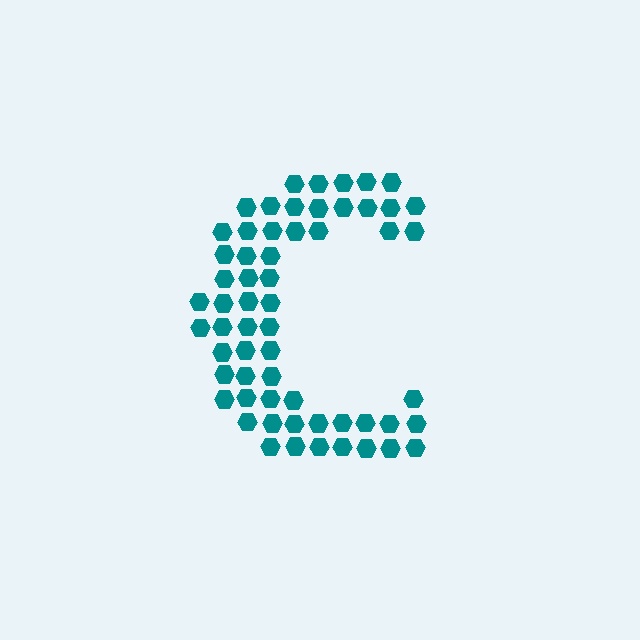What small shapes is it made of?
It is made of small hexagons.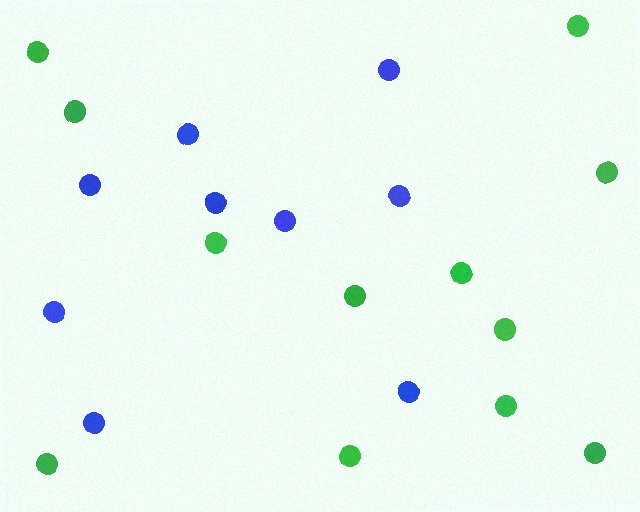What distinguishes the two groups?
There are 2 groups: one group of blue circles (9) and one group of green circles (12).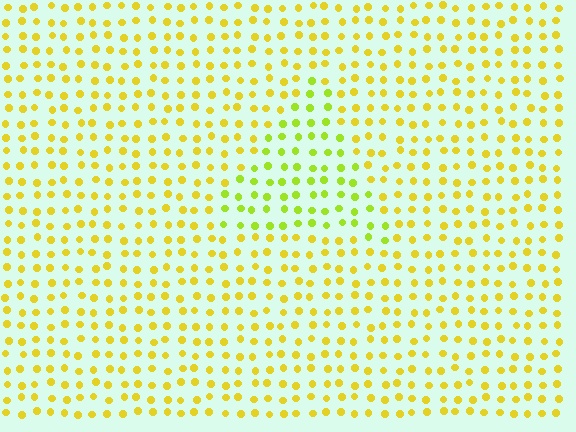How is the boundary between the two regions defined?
The boundary is defined purely by a slight shift in hue (about 28 degrees). Spacing, size, and orientation are identical on both sides.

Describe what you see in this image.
The image is filled with small yellow elements in a uniform arrangement. A triangle-shaped region is visible where the elements are tinted to a slightly different hue, forming a subtle color boundary.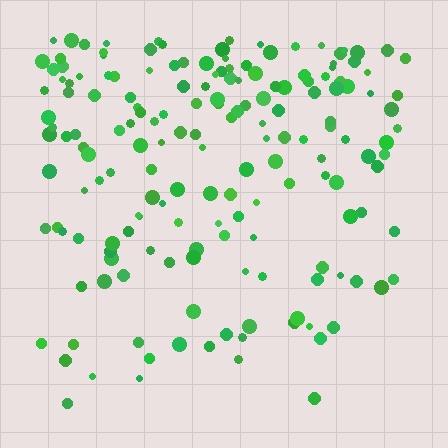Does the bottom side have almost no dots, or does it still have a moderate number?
Still a moderate number, just noticeably fewer than the top.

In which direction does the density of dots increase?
From bottom to top, with the top side densest.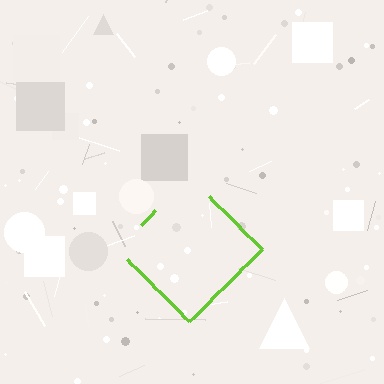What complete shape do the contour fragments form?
The contour fragments form a diamond.